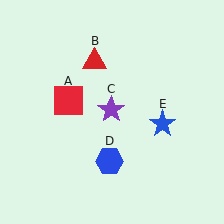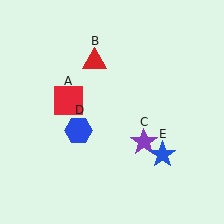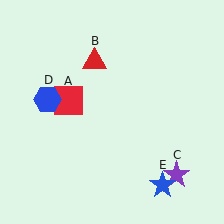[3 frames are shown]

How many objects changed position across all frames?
3 objects changed position: purple star (object C), blue hexagon (object D), blue star (object E).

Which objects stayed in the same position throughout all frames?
Red square (object A) and red triangle (object B) remained stationary.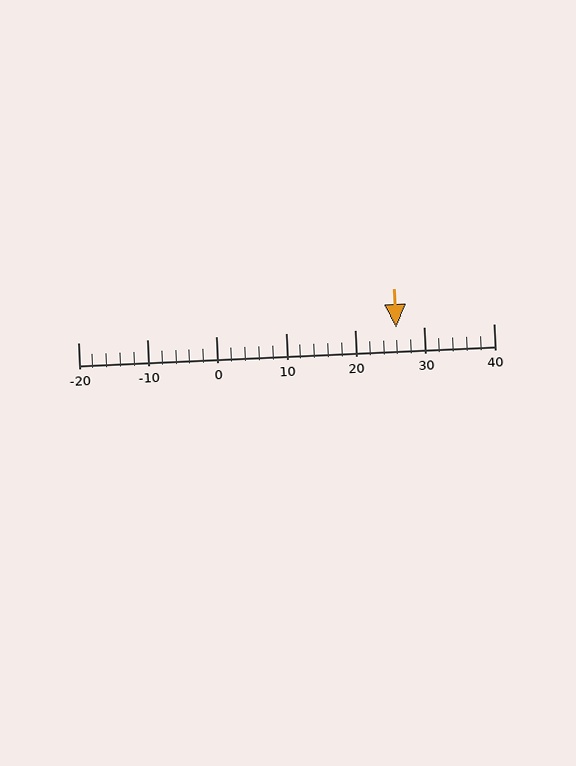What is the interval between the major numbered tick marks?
The major tick marks are spaced 10 units apart.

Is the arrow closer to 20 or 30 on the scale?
The arrow is closer to 30.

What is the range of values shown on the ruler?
The ruler shows values from -20 to 40.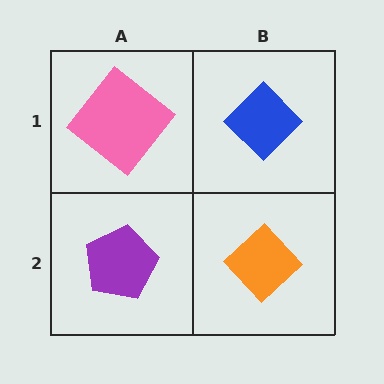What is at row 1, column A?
A pink diamond.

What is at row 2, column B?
An orange diamond.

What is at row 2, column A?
A purple pentagon.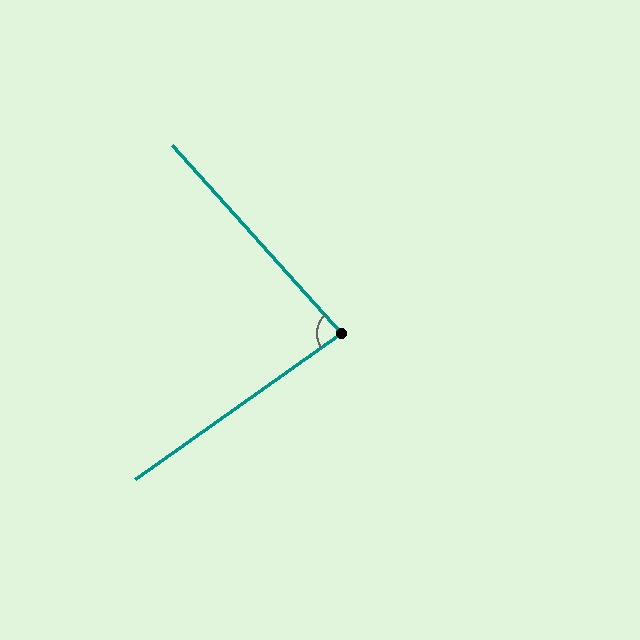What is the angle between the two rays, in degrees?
Approximately 83 degrees.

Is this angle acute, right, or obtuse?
It is acute.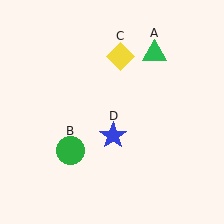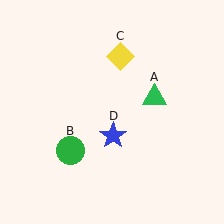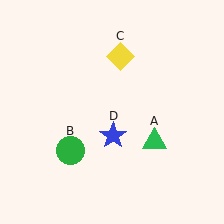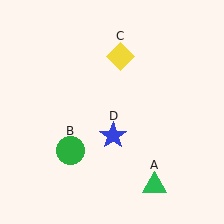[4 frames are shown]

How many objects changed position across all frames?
1 object changed position: green triangle (object A).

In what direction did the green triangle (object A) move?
The green triangle (object A) moved down.